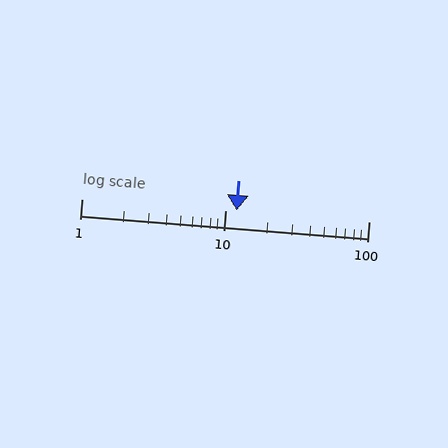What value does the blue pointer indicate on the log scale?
The pointer indicates approximately 12.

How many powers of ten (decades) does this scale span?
The scale spans 2 decades, from 1 to 100.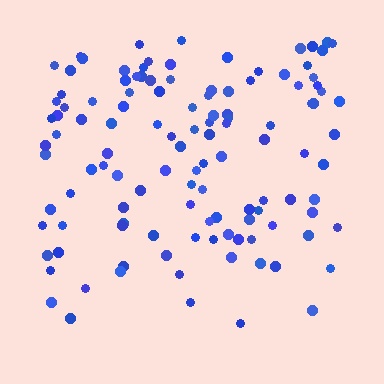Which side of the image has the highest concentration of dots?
The top.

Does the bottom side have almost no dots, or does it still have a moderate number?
Still a moderate number, just noticeably fewer than the top.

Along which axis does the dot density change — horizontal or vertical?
Vertical.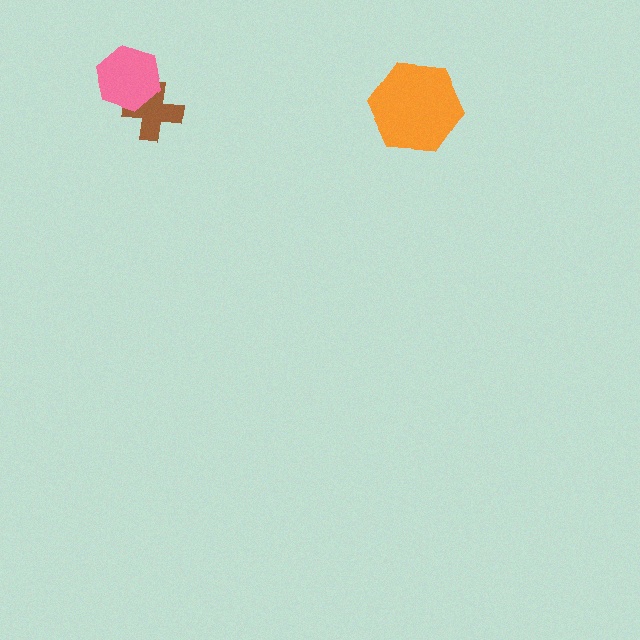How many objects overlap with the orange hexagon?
0 objects overlap with the orange hexagon.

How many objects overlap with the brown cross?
1 object overlaps with the brown cross.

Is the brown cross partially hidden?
Yes, it is partially covered by another shape.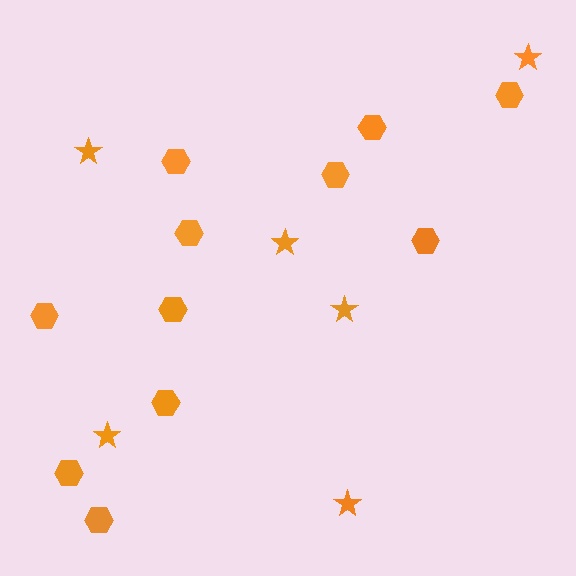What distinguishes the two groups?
There are 2 groups: one group of stars (6) and one group of hexagons (11).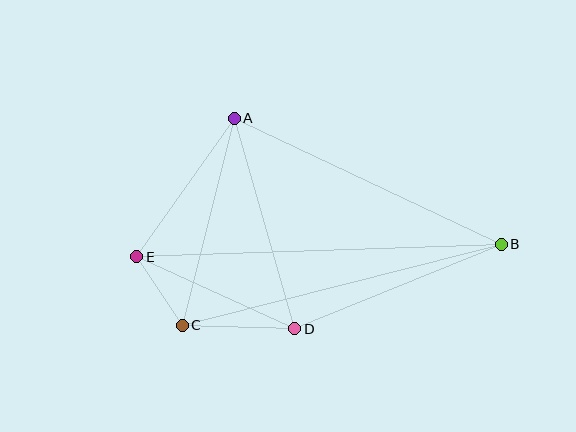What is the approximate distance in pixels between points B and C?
The distance between B and C is approximately 329 pixels.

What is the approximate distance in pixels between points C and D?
The distance between C and D is approximately 112 pixels.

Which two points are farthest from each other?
Points B and E are farthest from each other.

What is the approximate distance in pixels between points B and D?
The distance between B and D is approximately 223 pixels.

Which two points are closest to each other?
Points C and E are closest to each other.